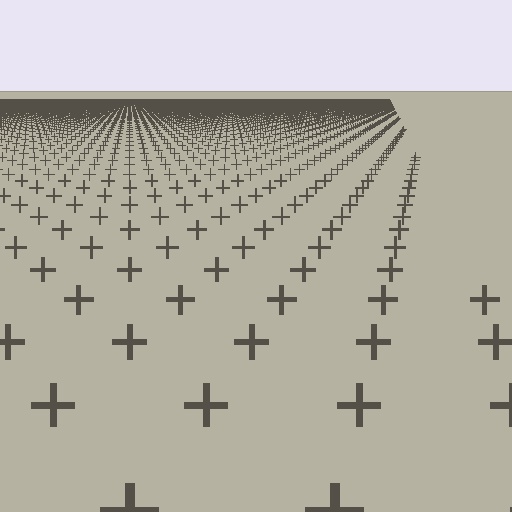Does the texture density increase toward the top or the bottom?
Density increases toward the top.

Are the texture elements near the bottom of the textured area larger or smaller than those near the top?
Larger. Near the bottom, elements are closer to the viewer and appear at a bigger on-screen size.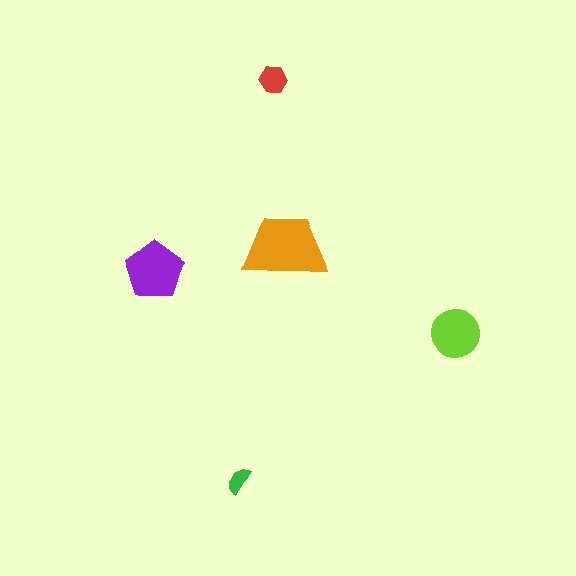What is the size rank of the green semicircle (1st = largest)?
5th.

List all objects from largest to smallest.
The orange trapezoid, the purple pentagon, the lime circle, the red hexagon, the green semicircle.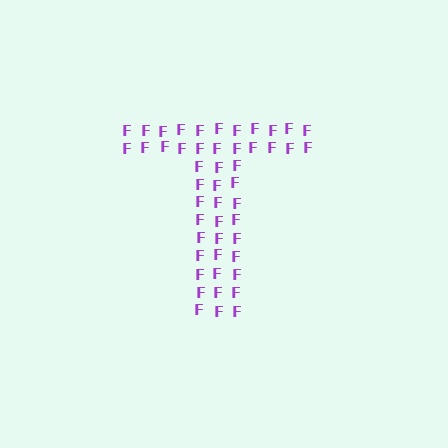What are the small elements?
The small elements are letter F's.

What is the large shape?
The large shape is the letter T.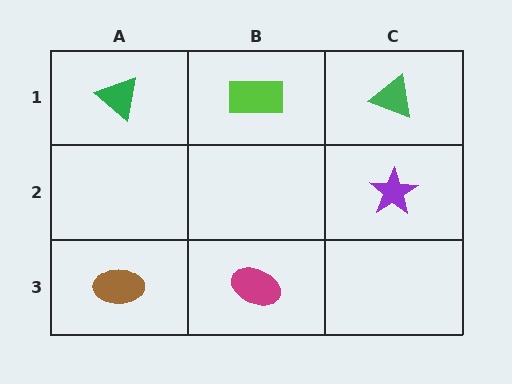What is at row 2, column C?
A purple star.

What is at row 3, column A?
A brown ellipse.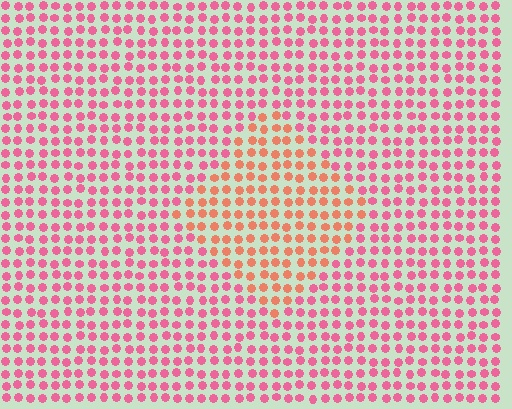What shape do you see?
I see a diamond.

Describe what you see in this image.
The image is filled with small pink elements in a uniform arrangement. A diamond-shaped region is visible where the elements are tinted to a slightly different hue, forming a subtle color boundary.